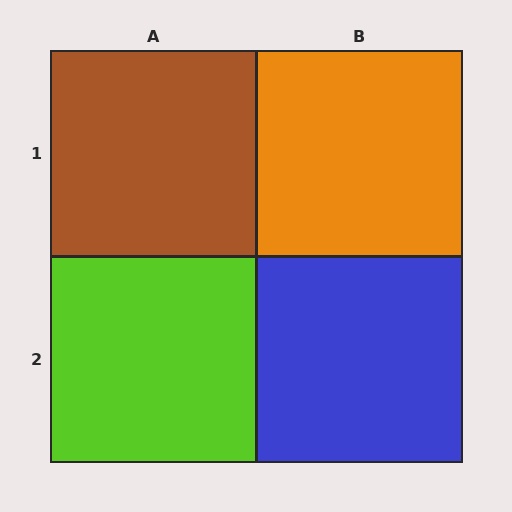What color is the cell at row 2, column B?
Blue.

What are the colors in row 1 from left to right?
Brown, orange.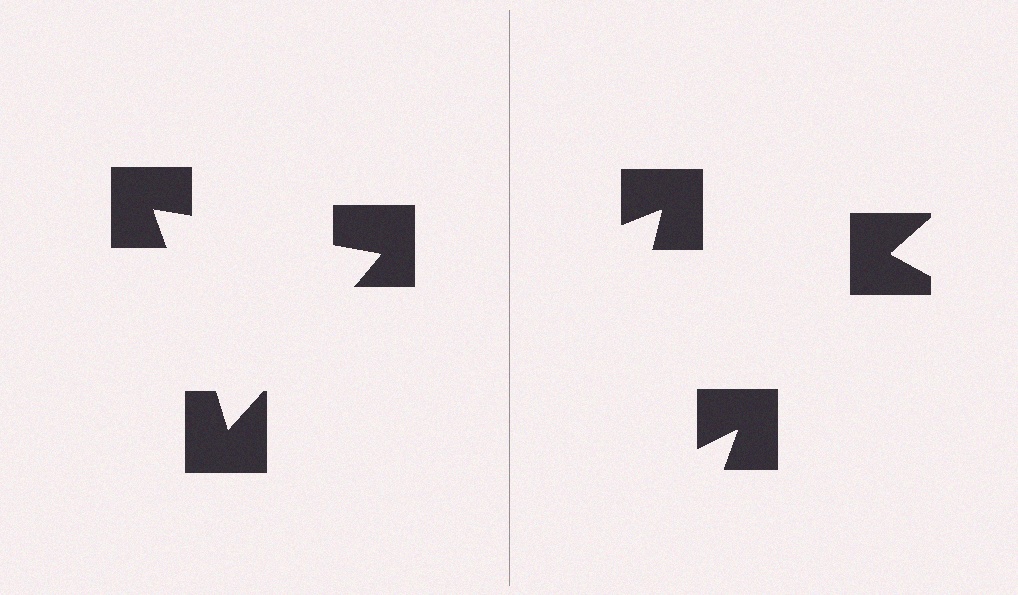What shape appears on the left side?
An illusory triangle.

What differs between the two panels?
The notched squares are positioned identically on both sides; only the wedge orientations differ. On the left they align to a triangle; on the right they are misaligned.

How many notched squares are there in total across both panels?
6 — 3 on each side.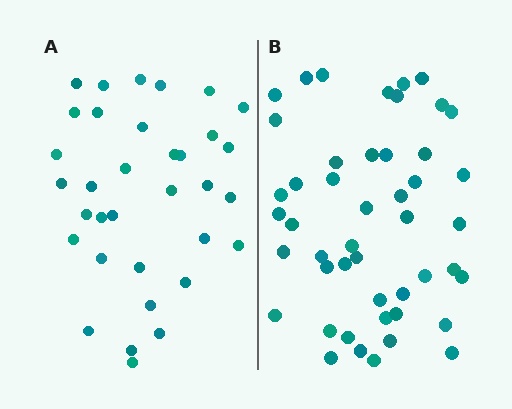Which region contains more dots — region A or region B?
Region B (the right region) has more dots.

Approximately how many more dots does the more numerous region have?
Region B has approximately 15 more dots than region A.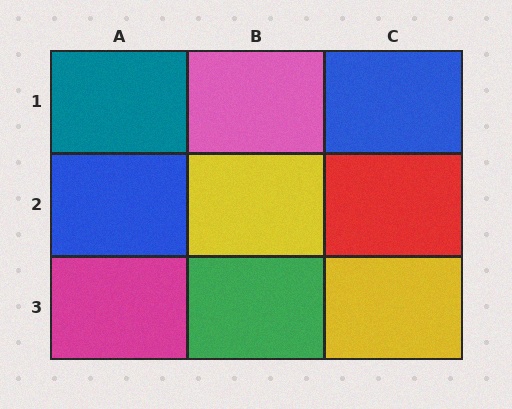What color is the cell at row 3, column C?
Yellow.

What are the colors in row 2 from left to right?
Blue, yellow, red.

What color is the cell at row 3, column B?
Green.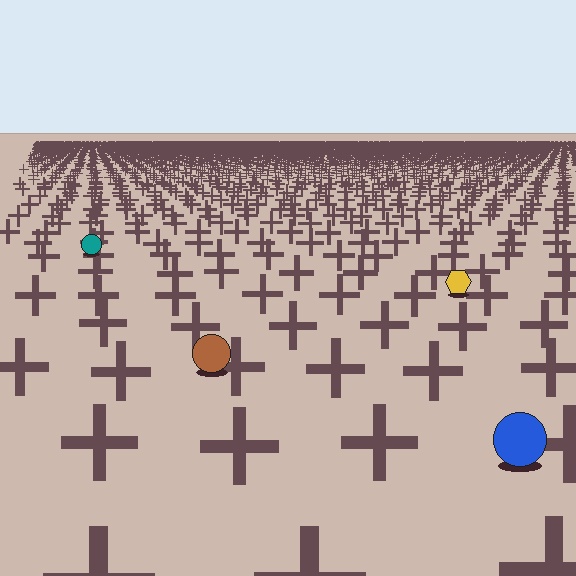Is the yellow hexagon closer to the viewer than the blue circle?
No. The blue circle is closer — you can tell from the texture gradient: the ground texture is coarser near it.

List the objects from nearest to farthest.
From nearest to farthest: the blue circle, the brown circle, the yellow hexagon, the teal circle.